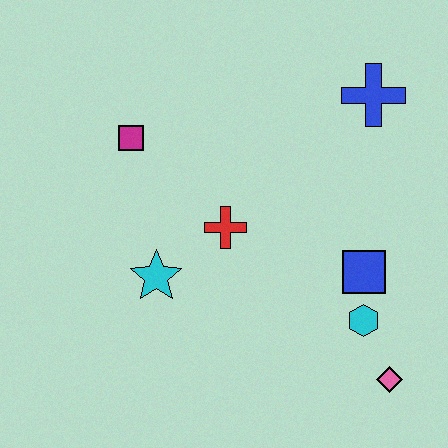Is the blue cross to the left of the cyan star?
No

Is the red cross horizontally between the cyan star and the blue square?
Yes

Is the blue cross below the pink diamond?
No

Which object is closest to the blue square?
The cyan hexagon is closest to the blue square.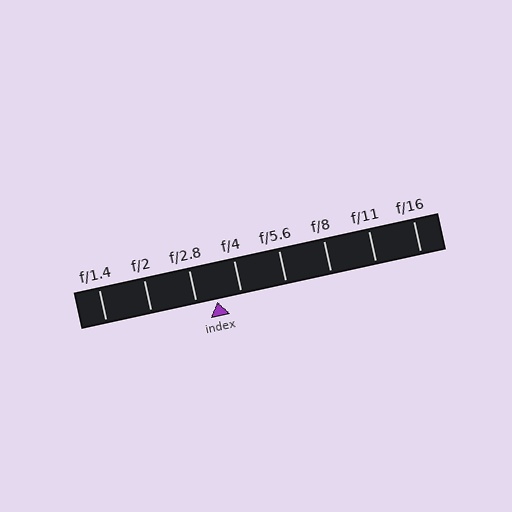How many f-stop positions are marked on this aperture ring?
There are 8 f-stop positions marked.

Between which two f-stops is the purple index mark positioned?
The index mark is between f/2.8 and f/4.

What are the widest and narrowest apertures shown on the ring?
The widest aperture shown is f/1.4 and the narrowest is f/16.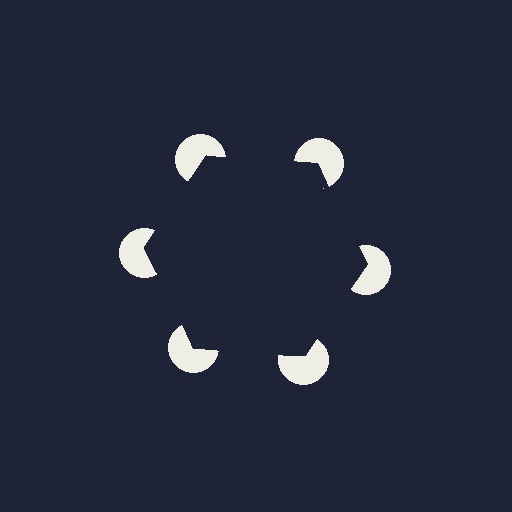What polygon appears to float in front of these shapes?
An illusory hexagon — its edges are inferred from the aligned wedge cuts in the pac-man discs, not physically drawn.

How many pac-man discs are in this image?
There are 6 — one at each vertex of the illusory hexagon.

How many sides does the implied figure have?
6 sides.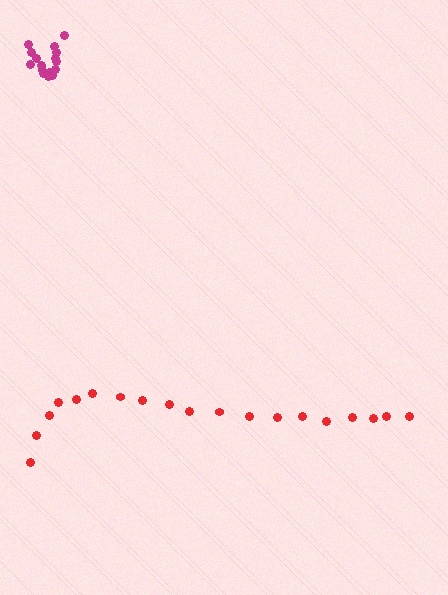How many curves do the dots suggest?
There are 2 distinct paths.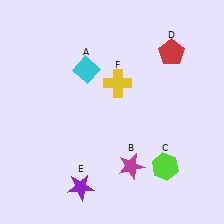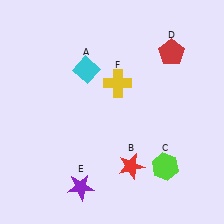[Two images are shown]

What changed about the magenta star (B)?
In Image 1, B is magenta. In Image 2, it changed to red.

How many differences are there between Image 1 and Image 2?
There is 1 difference between the two images.